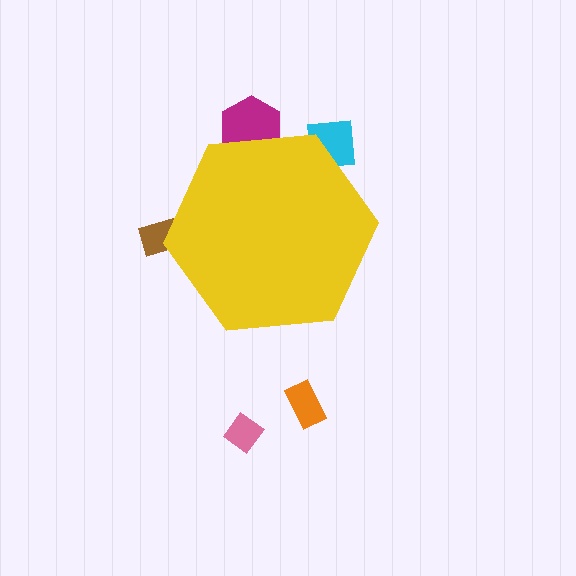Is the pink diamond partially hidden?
No, the pink diamond is fully visible.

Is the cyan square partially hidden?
Yes, the cyan square is partially hidden behind the yellow hexagon.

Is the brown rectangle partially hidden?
Yes, the brown rectangle is partially hidden behind the yellow hexagon.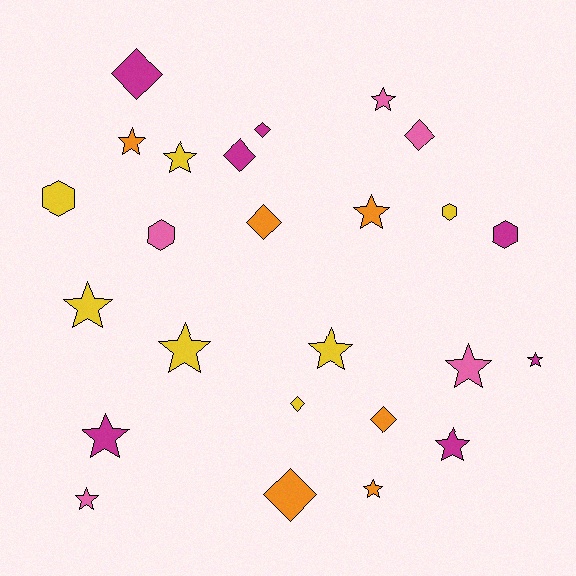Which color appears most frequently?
Yellow, with 7 objects.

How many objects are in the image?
There are 25 objects.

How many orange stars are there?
There are 3 orange stars.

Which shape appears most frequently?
Star, with 13 objects.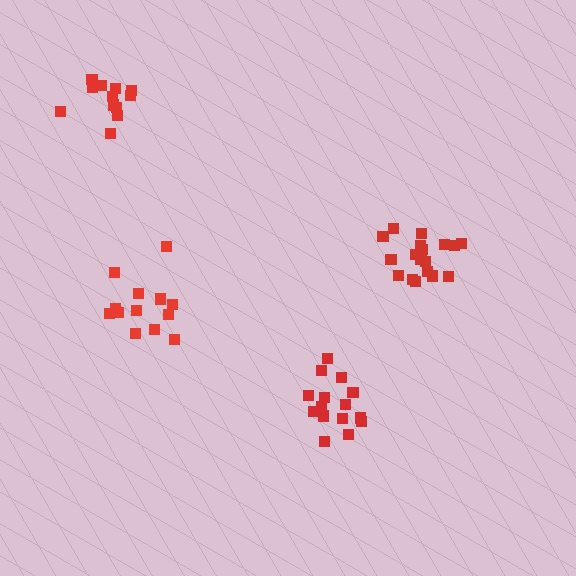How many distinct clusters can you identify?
There are 4 distinct clusters.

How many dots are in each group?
Group 1: 13 dots, Group 2: 15 dots, Group 3: 18 dots, Group 4: 12 dots (58 total).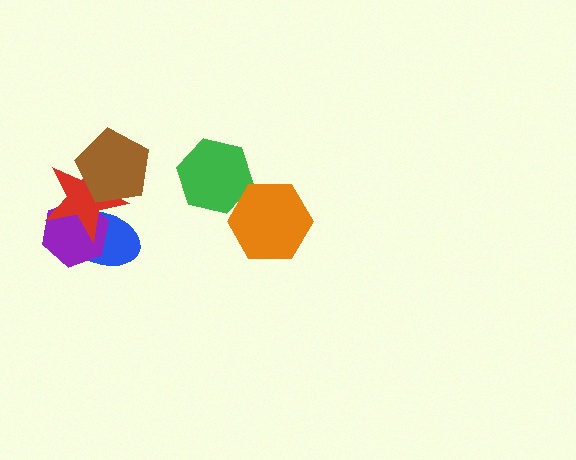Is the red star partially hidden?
Yes, it is partially covered by another shape.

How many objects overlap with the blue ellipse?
2 objects overlap with the blue ellipse.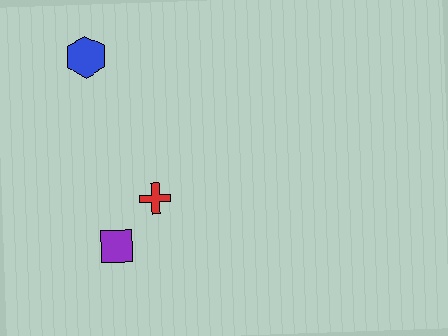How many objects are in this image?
There are 3 objects.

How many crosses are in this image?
There is 1 cross.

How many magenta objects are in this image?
There are no magenta objects.